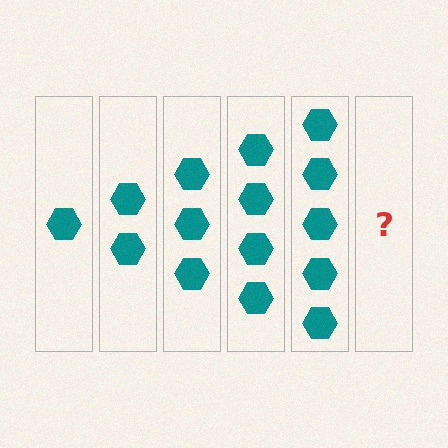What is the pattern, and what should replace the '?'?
The pattern is that each step adds one more hexagon. The '?' should be 6 hexagons.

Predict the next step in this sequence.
The next step is 6 hexagons.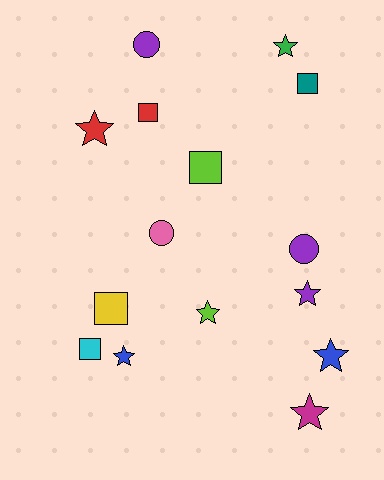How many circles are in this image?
There are 3 circles.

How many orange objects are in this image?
There are no orange objects.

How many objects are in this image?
There are 15 objects.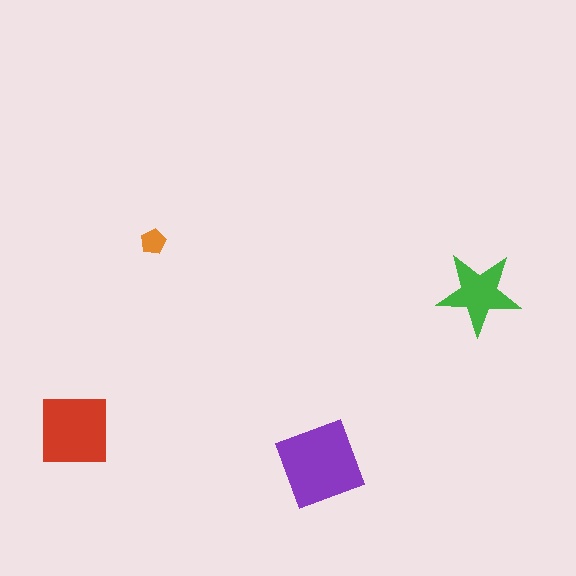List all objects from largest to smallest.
The purple diamond, the red square, the green star, the orange pentagon.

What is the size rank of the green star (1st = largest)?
3rd.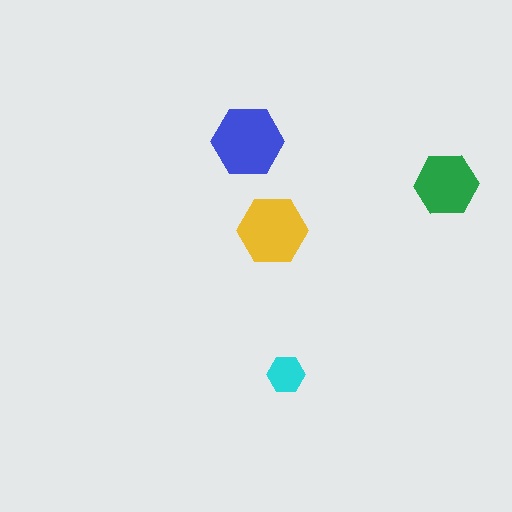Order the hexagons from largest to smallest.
the blue one, the yellow one, the green one, the cyan one.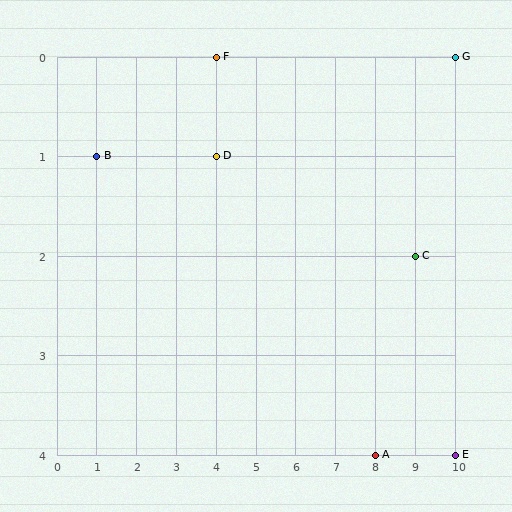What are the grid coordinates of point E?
Point E is at grid coordinates (10, 4).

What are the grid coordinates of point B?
Point B is at grid coordinates (1, 1).